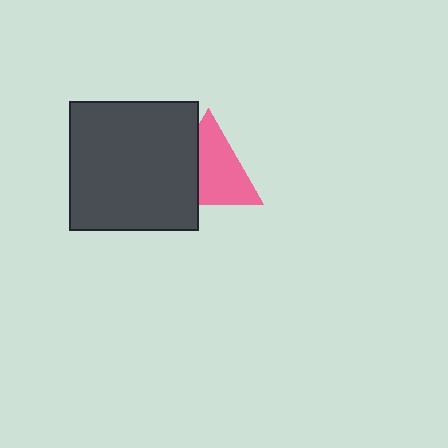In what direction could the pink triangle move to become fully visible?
The pink triangle could move right. That would shift it out from behind the dark gray square entirely.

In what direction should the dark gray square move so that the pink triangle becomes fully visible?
The dark gray square should move left. That is the shortest direction to clear the overlap and leave the pink triangle fully visible.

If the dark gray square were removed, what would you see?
You would see the complete pink triangle.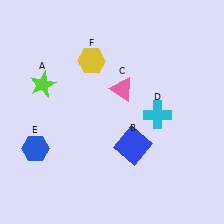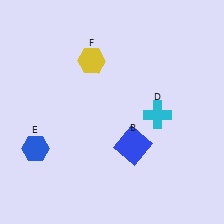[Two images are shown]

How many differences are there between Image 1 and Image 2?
There are 2 differences between the two images.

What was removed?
The lime star (A), the pink triangle (C) were removed in Image 2.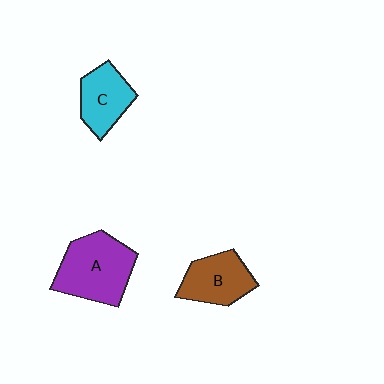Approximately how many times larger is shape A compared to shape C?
Approximately 1.6 times.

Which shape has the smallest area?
Shape C (cyan).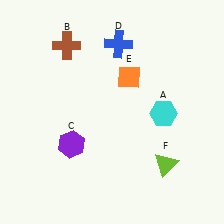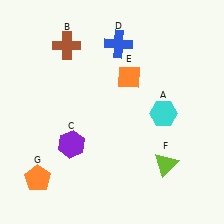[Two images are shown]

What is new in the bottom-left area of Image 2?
An orange pentagon (G) was added in the bottom-left area of Image 2.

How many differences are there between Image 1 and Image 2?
There is 1 difference between the two images.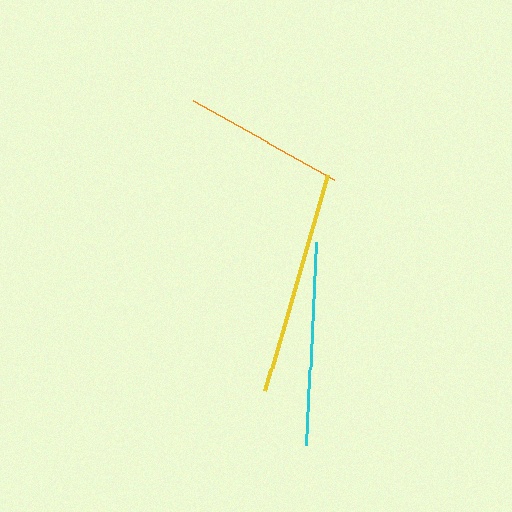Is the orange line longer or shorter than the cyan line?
The cyan line is longer than the orange line.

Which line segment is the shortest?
The orange line is the shortest at approximately 162 pixels.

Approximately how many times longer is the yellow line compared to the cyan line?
The yellow line is approximately 1.1 times the length of the cyan line.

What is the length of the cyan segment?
The cyan segment is approximately 203 pixels long.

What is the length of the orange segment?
The orange segment is approximately 162 pixels long.